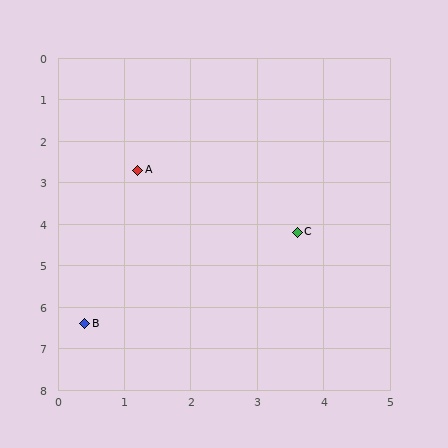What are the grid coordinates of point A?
Point A is at approximately (1.2, 2.7).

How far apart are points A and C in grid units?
Points A and C are about 2.8 grid units apart.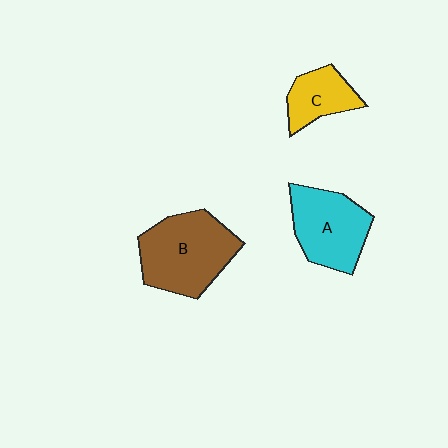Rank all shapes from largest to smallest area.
From largest to smallest: B (brown), A (cyan), C (yellow).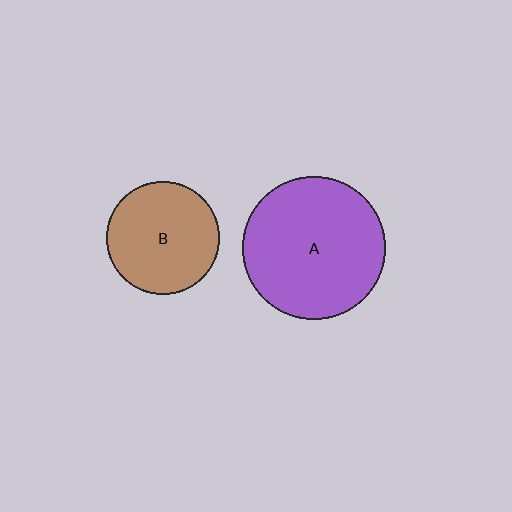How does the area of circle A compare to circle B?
Approximately 1.6 times.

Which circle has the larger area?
Circle A (purple).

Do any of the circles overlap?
No, none of the circles overlap.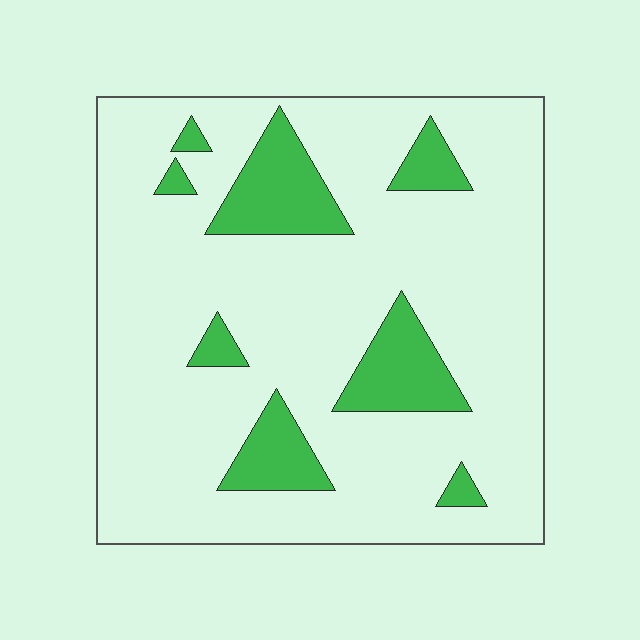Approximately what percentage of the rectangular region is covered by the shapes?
Approximately 15%.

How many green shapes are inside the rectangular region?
8.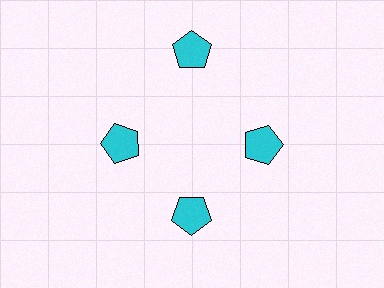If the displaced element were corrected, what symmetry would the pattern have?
It would have 4-fold rotational symmetry — the pattern would map onto itself every 90 degrees.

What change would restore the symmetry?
The symmetry would be restored by moving it inward, back onto the ring so that all 4 pentagons sit at equal angles and equal distance from the center.